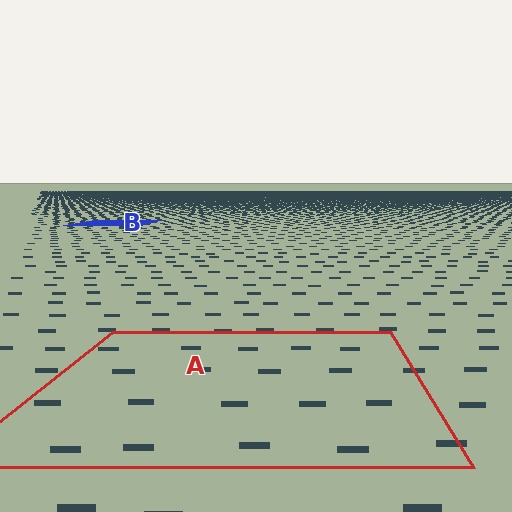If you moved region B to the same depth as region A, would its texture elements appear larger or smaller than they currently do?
They would appear larger. At a closer depth, the same texture elements are projected at a bigger on-screen size.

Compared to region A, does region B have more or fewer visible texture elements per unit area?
Region B has more texture elements per unit area — they are packed more densely because it is farther away.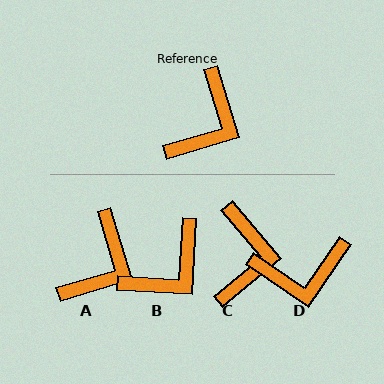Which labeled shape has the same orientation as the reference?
A.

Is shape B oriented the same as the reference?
No, it is off by about 20 degrees.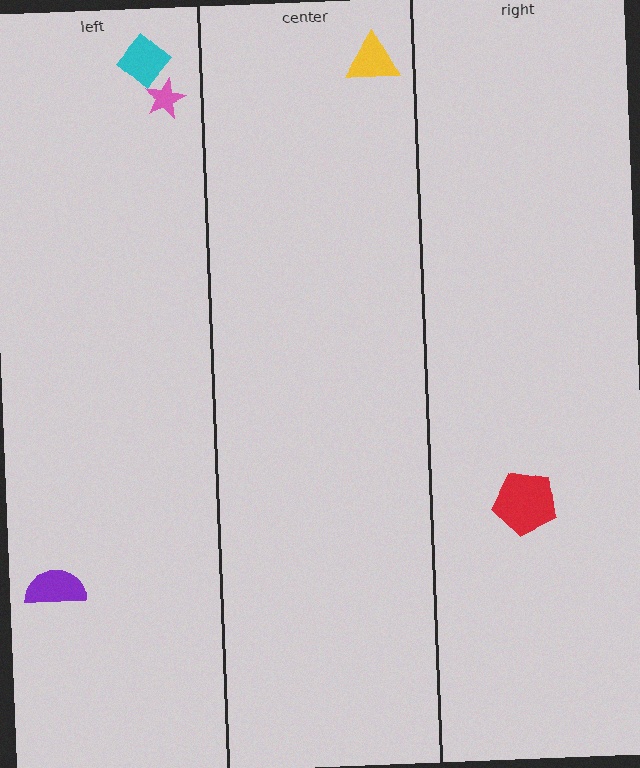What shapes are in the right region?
The red pentagon.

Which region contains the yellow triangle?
The center region.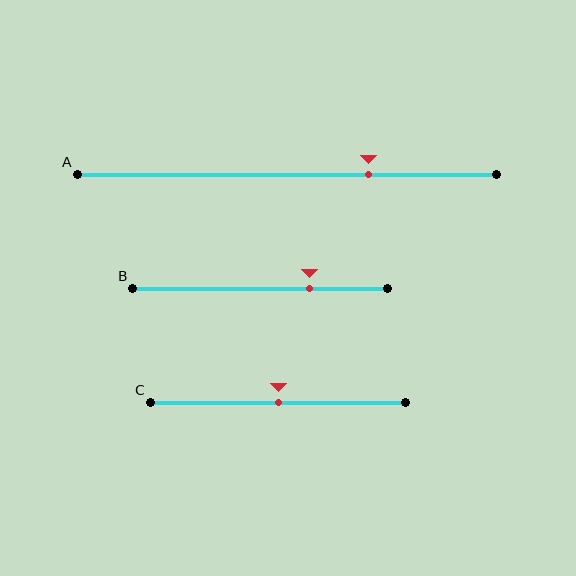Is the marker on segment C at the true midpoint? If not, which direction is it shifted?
Yes, the marker on segment C is at the true midpoint.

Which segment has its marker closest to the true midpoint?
Segment C has its marker closest to the true midpoint.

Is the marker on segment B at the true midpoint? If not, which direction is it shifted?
No, the marker on segment B is shifted to the right by about 19% of the segment length.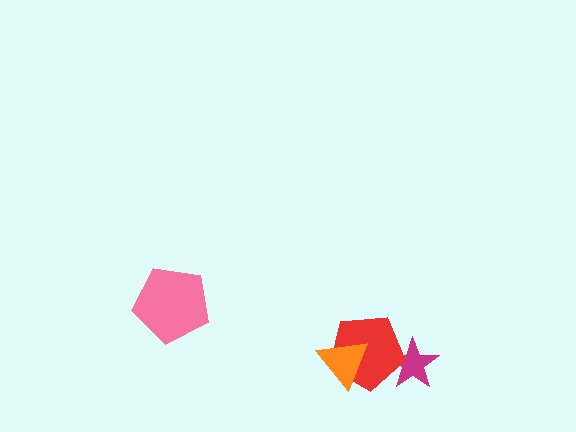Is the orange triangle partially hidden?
No, no other shape covers it.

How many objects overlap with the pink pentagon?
0 objects overlap with the pink pentagon.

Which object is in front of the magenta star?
The red pentagon is in front of the magenta star.